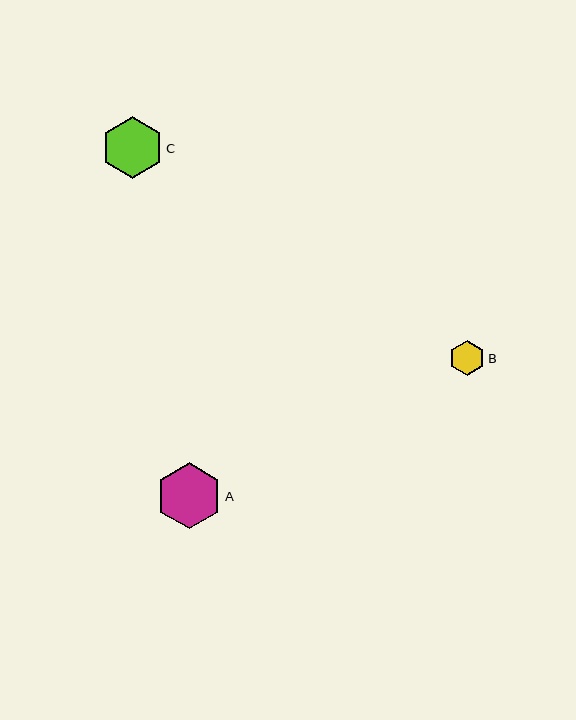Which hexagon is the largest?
Hexagon A is the largest with a size of approximately 66 pixels.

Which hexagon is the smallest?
Hexagon B is the smallest with a size of approximately 36 pixels.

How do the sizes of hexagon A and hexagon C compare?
Hexagon A and hexagon C are approximately the same size.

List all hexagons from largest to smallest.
From largest to smallest: A, C, B.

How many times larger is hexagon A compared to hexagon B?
Hexagon A is approximately 1.8 times the size of hexagon B.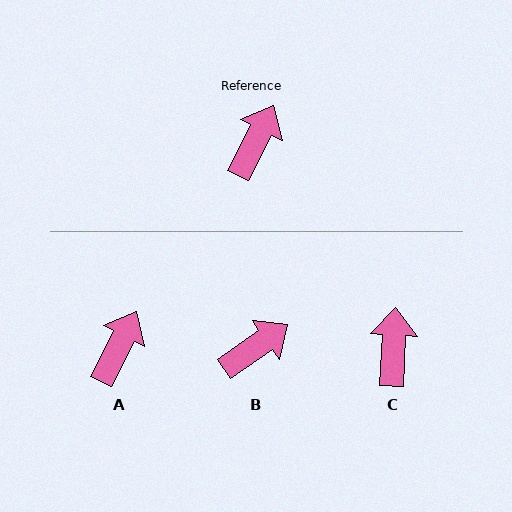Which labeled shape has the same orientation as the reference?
A.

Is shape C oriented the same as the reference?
No, it is off by about 24 degrees.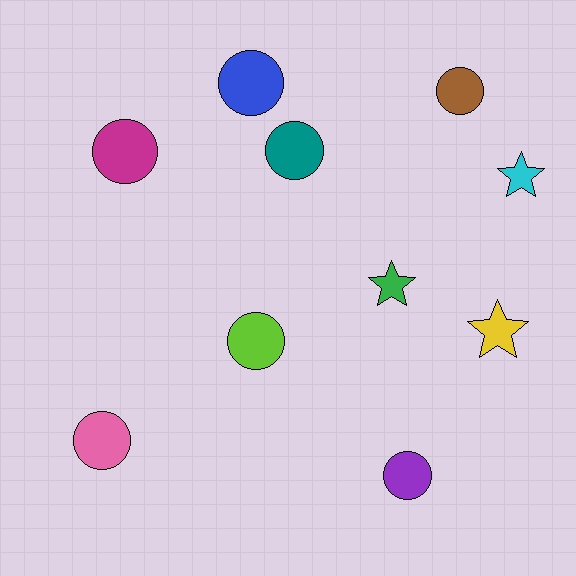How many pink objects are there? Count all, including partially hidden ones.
There is 1 pink object.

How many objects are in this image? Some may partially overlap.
There are 10 objects.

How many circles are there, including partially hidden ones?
There are 7 circles.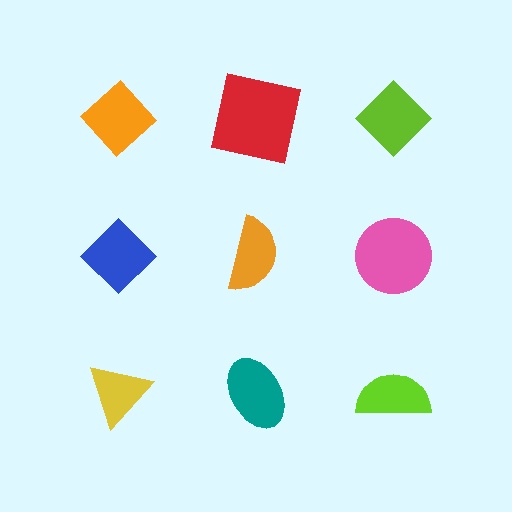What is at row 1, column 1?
An orange diamond.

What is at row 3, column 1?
A yellow triangle.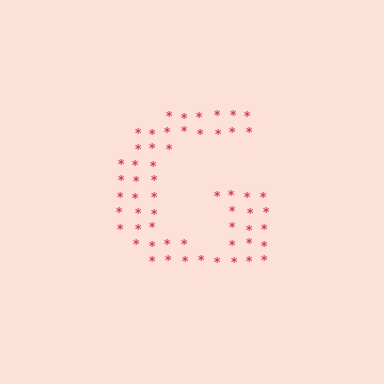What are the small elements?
The small elements are asterisks.